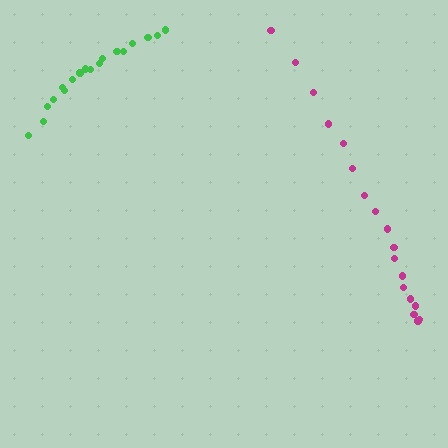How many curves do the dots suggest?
There are 2 distinct paths.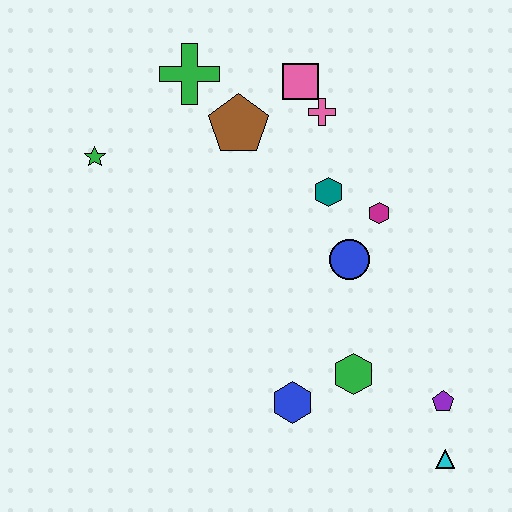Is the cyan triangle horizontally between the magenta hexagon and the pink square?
No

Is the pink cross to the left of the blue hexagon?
No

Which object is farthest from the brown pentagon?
The cyan triangle is farthest from the brown pentagon.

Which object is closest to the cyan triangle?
The purple pentagon is closest to the cyan triangle.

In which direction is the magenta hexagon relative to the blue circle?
The magenta hexagon is above the blue circle.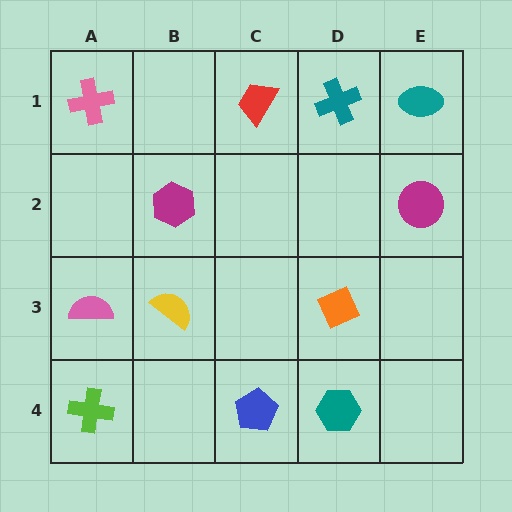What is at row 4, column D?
A teal hexagon.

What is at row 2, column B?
A magenta hexagon.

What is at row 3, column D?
An orange diamond.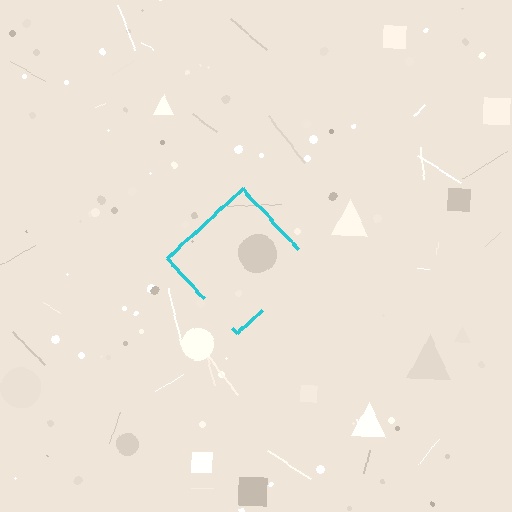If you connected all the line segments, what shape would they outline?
They would outline a diamond.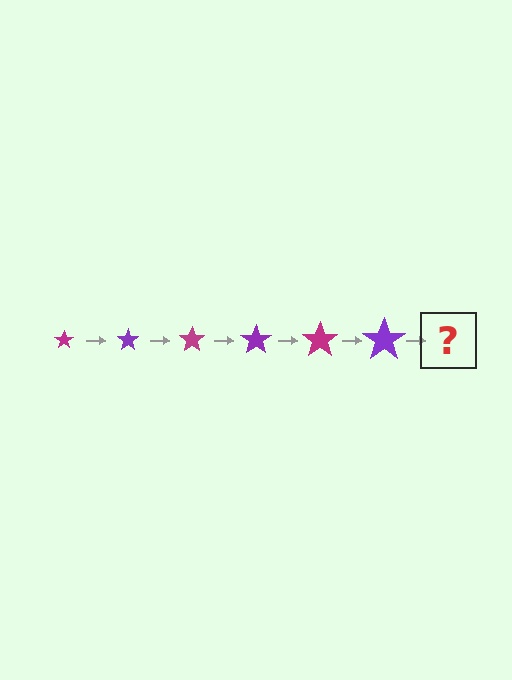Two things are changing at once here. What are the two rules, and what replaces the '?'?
The two rules are that the star grows larger each step and the color cycles through magenta and purple. The '?' should be a magenta star, larger than the previous one.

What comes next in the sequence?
The next element should be a magenta star, larger than the previous one.